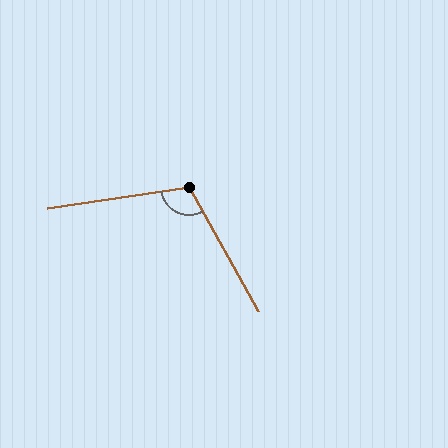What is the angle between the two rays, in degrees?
Approximately 110 degrees.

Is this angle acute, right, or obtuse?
It is obtuse.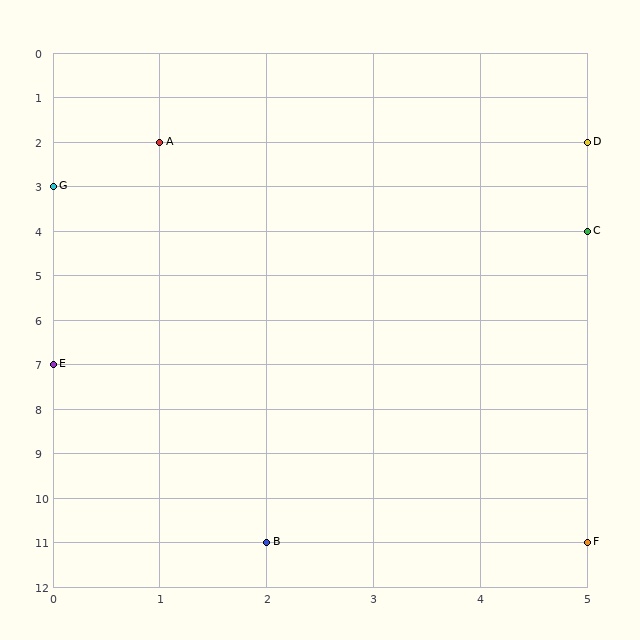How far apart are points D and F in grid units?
Points D and F are 9 rows apart.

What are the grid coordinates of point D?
Point D is at grid coordinates (5, 2).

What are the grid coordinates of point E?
Point E is at grid coordinates (0, 7).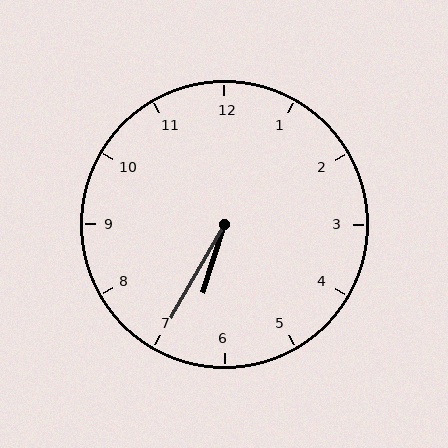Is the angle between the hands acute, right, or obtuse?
It is acute.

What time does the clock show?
6:35.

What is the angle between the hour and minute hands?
Approximately 12 degrees.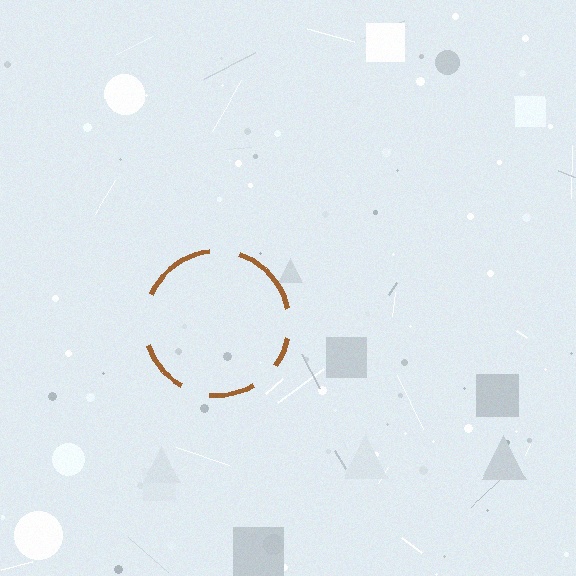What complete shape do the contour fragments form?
The contour fragments form a circle.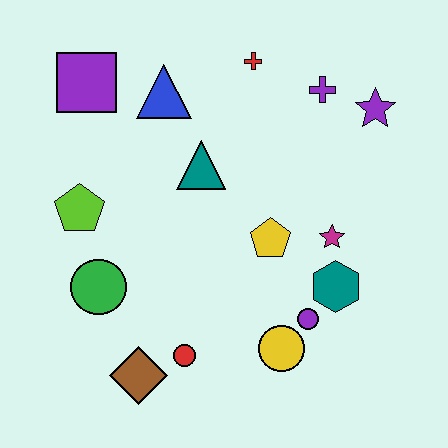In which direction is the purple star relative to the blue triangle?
The purple star is to the right of the blue triangle.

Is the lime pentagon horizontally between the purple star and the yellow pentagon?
No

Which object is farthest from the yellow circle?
The purple square is farthest from the yellow circle.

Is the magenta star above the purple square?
No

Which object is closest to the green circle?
The lime pentagon is closest to the green circle.